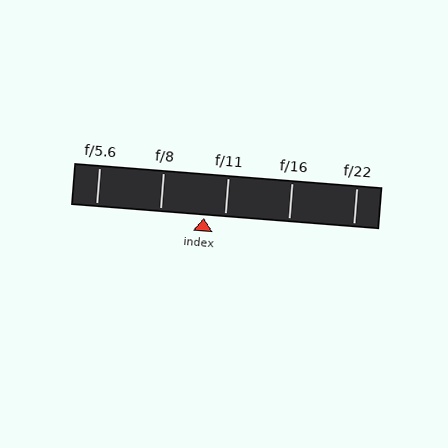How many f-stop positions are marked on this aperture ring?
There are 5 f-stop positions marked.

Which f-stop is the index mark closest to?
The index mark is closest to f/11.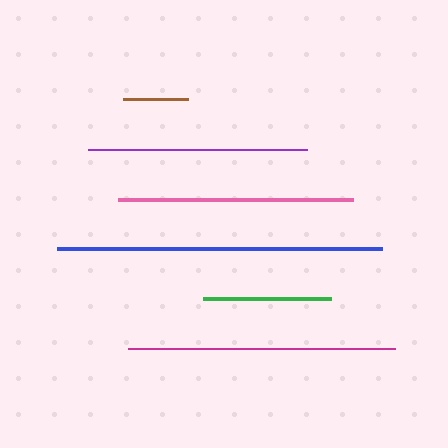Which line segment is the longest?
The blue line is the longest at approximately 325 pixels.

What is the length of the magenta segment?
The magenta segment is approximately 267 pixels long.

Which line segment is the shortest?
The brown line is the shortest at approximately 65 pixels.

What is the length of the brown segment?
The brown segment is approximately 65 pixels long.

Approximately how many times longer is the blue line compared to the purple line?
The blue line is approximately 1.5 times the length of the purple line.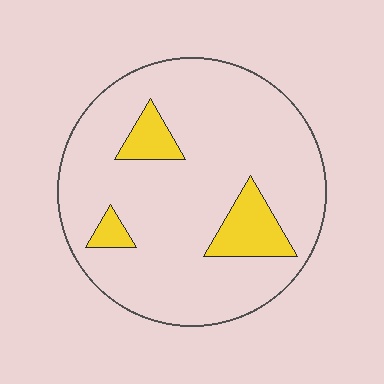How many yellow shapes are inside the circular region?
3.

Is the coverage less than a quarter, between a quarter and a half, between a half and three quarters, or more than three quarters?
Less than a quarter.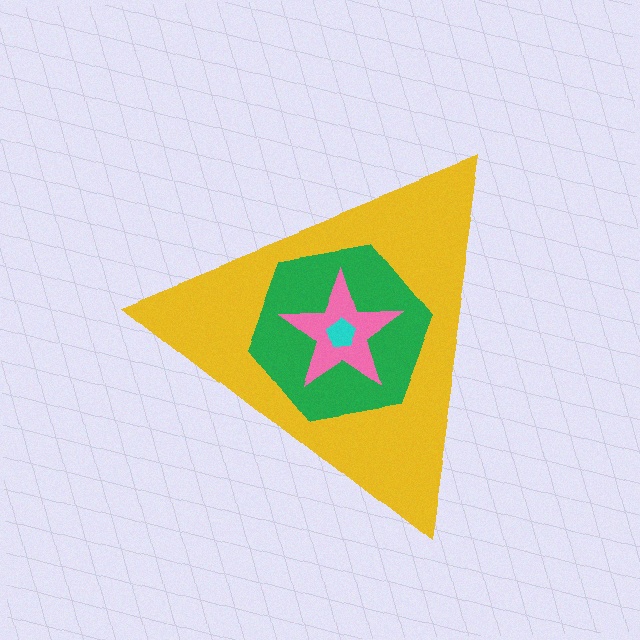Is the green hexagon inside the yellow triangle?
Yes.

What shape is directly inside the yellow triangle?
The green hexagon.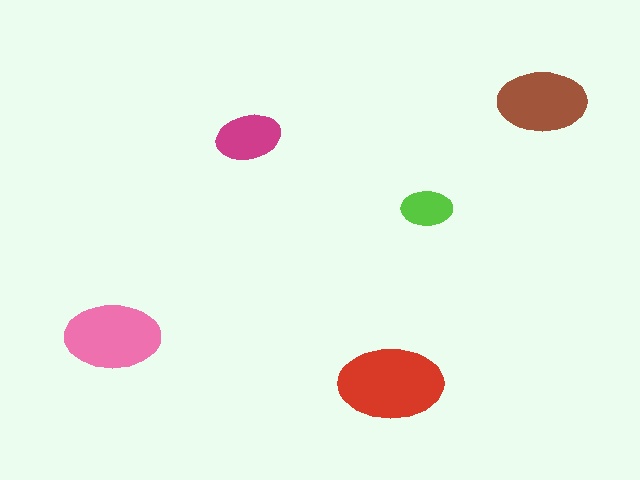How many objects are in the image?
There are 5 objects in the image.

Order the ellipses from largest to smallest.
the red one, the pink one, the brown one, the magenta one, the lime one.